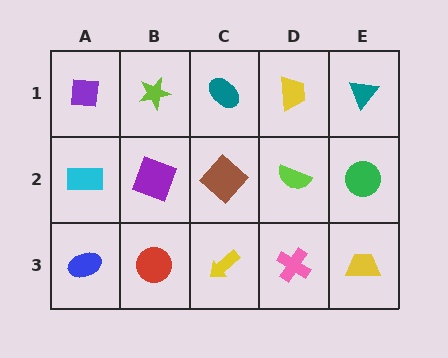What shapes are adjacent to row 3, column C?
A brown diamond (row 2, column C), a red circle (row 3, column B), a pink cross (row 3, column D).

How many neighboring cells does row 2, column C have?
4.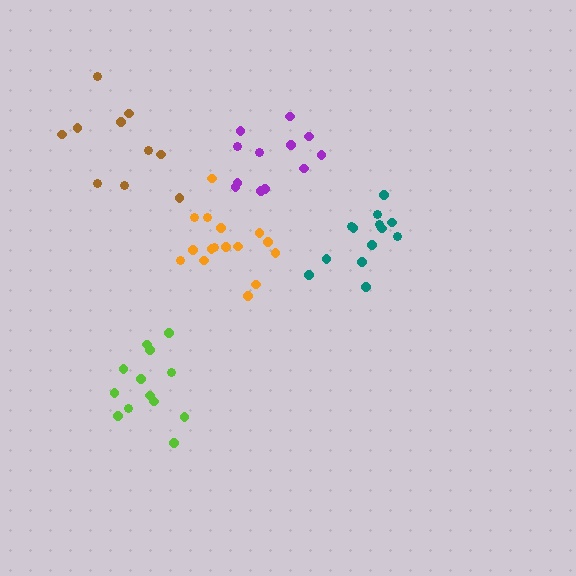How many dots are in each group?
Group 1: 16 dots, Group 2: 13 dots, Group 3: 10 dots, Group 4: 12 dots, Group 5: 13 dots (64 total).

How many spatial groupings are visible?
There are 5 spatial groupings.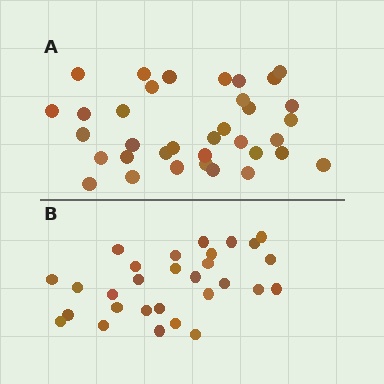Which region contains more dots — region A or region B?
Region A (the top region) has more dots.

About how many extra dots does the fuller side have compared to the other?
Region A has about 6 more dots than region B.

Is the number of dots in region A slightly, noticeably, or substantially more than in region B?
Region A has only slightly more — the two regions are fairly close. The ratio is roughly 1.2 to 1.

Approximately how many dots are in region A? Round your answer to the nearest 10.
About 40 dots. (The exact count is 35, which rounds to 40.)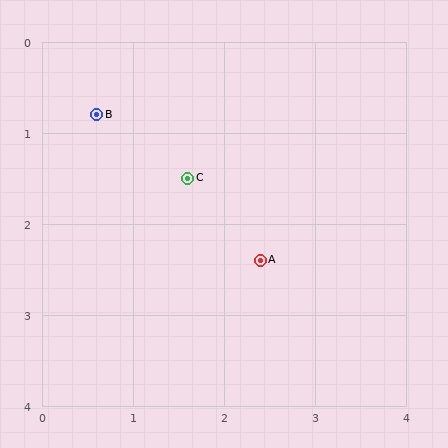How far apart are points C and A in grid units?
Points C and A are about 1.2 grid units apart.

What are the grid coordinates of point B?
Point B is at approximately (0.6, 0.8).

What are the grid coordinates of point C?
Point C is at approximately (1.6, 1.5).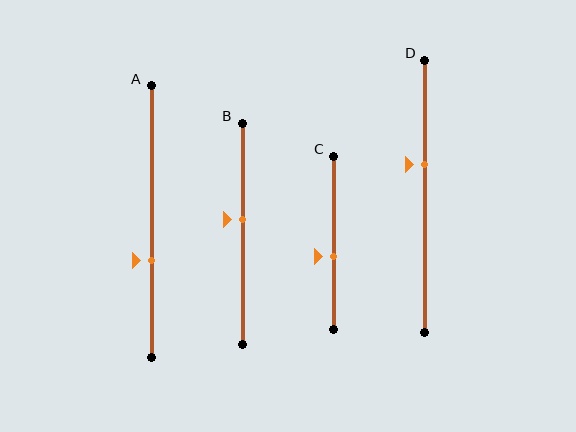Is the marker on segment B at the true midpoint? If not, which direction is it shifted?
No, the marker on segment B is shifted upward by about 6% of the segment length.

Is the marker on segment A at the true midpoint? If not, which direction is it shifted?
No, the marker on segment A is shifted downward by about 14% of the segment length.